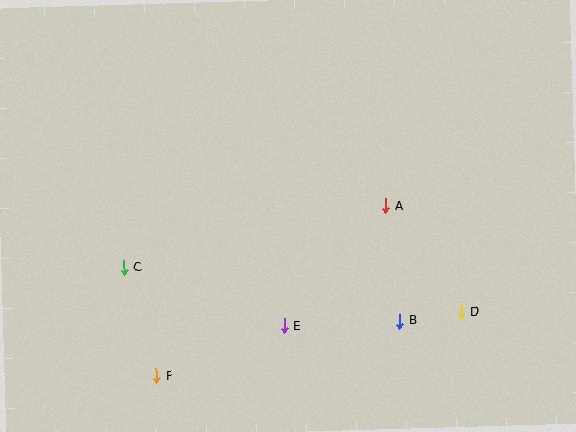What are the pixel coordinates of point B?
Point B is at (400, 321).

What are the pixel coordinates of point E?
Point E is at (285, 326).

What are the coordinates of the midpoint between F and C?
The midpoint between F and C is at (140, 322).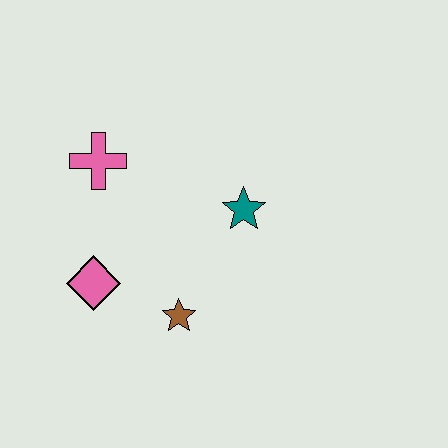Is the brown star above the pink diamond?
No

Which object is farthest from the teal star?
The pink diamond is farthest from the teal star.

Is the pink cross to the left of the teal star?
Yes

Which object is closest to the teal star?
The brown star is closest to the teal star.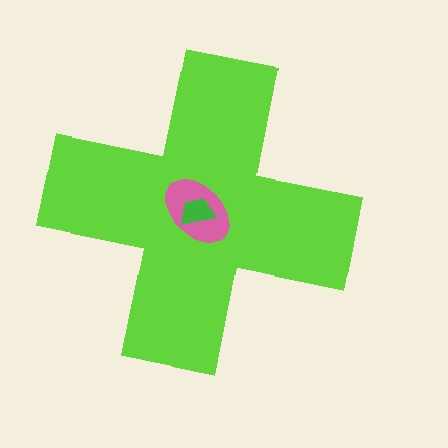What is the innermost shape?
The green trapezoid.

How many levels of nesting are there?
3.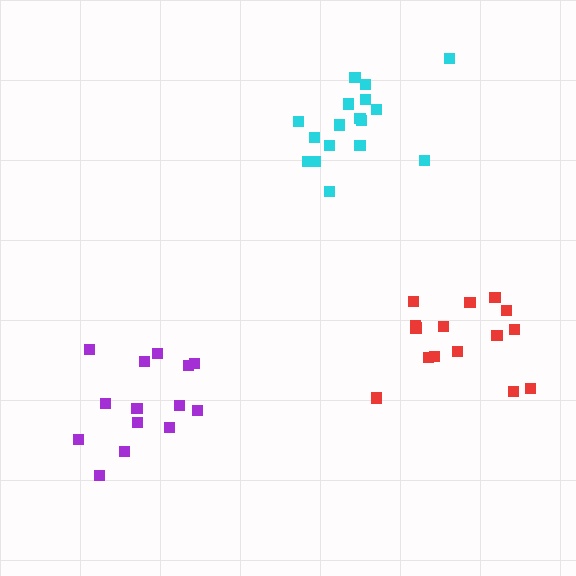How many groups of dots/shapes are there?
There are 3 groups.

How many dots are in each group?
Group 1: 15 dots, Group 2: 14 dots, Group 3: 17 dots (46 total).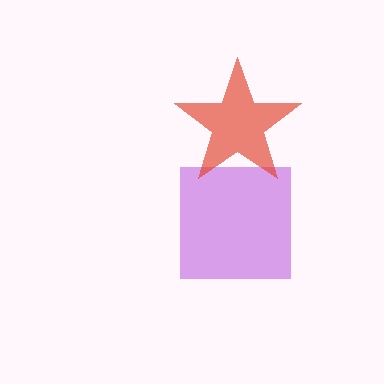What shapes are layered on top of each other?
The layered shapes are: a purple square, a red star.